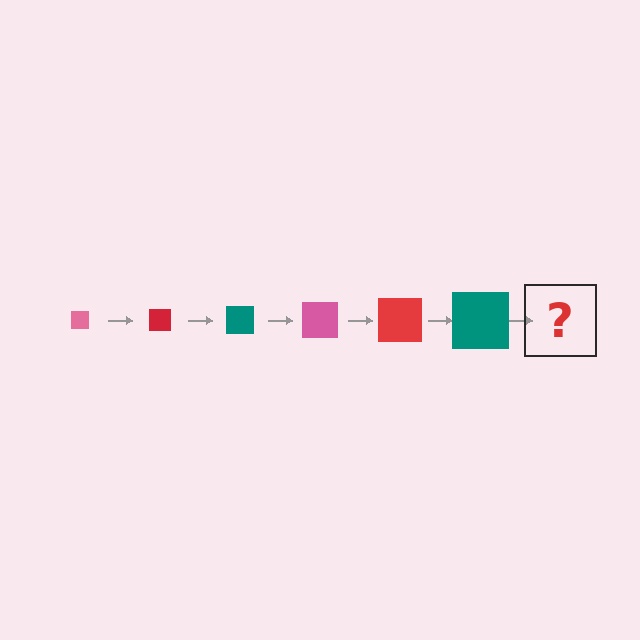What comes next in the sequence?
The next element should be a pink square, larger than the previous one.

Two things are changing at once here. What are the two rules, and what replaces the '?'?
The two rules are that the square grows larger each step and the color cycles through pink, red, and teal. The '?' should be a pink square, larger than the previous one.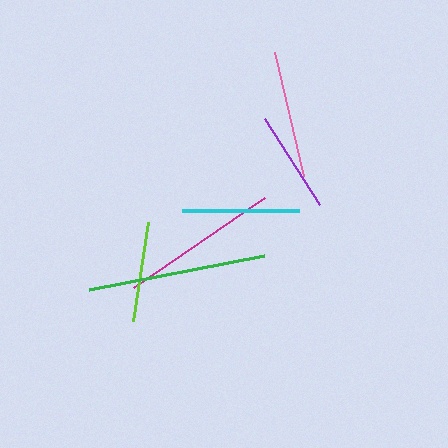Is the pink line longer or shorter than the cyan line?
The pink line is longer than the cyan line.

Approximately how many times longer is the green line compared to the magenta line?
The green line is approximately 1.1 times the length of the magenta line.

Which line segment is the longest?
The green line is the longest at approximately 178 pixels.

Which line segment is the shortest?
The lime line is the shortest at approximately 100 pixels.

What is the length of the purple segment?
The purple segment is approximately 102 pixels long.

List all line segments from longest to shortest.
From longest to shortest: green, magenta, pink, cyan, purple, lime.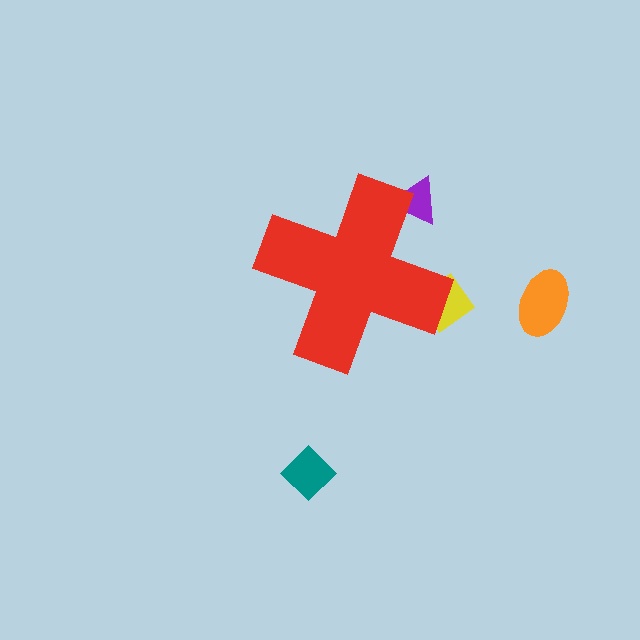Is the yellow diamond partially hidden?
Yes, the yellow diamond is partially hidden behind the red cross.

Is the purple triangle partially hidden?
Yes, the purple triangle is partially hidden behind the red cross.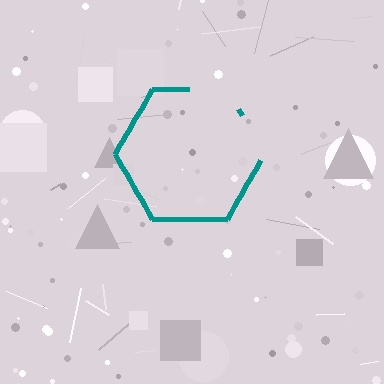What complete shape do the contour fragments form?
The contour fragments form a hexagon.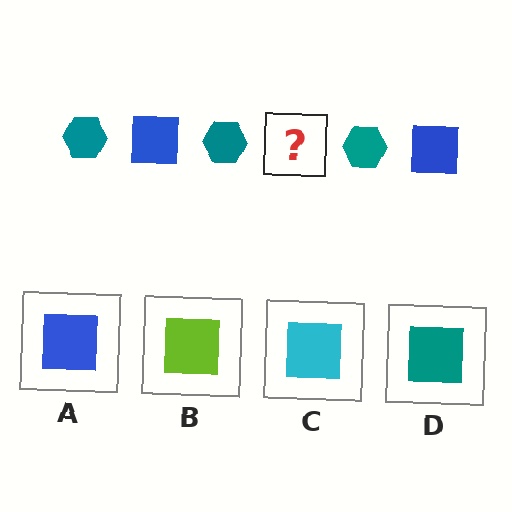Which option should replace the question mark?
Option A.